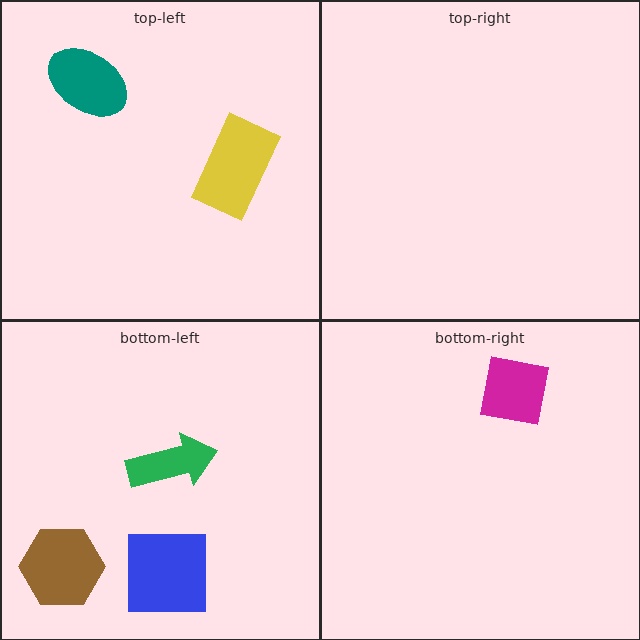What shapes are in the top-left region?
The yellow rectangle, the teal ellipse.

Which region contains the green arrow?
The bottom-left region.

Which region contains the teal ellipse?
The top-left region.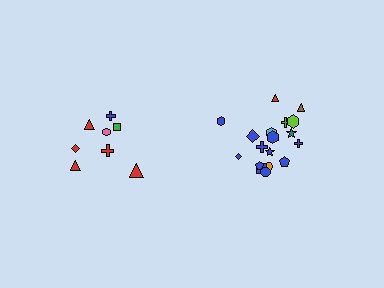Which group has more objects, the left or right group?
The right group.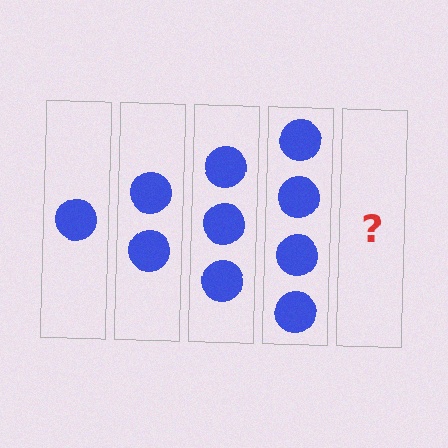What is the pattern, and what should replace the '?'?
The pattern is that each step adds one more circle. The '?' should be 5 circles.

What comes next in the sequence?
The next element should be 5 circles.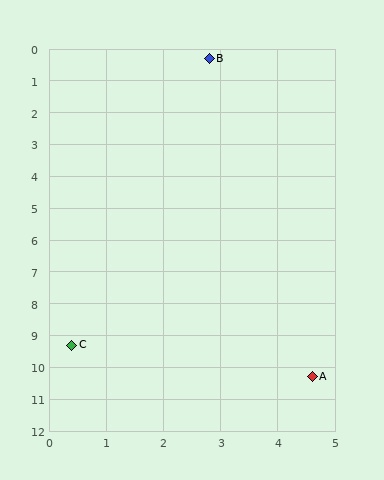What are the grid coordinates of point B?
Point B is at approximately (2.8, 0.3).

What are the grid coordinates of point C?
Point C is at approximately (0.4, 9.3).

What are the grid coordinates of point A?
Point A is at approximately (4.6, 10.3).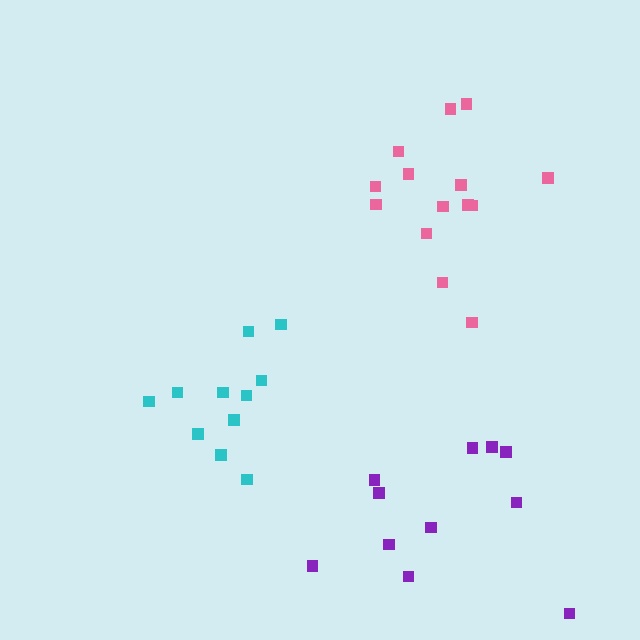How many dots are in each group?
Group 1: 11 dots, Group 2: 11 dots, Group 3: 14 dots (36 total).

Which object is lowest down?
The purple cluster is bottommost.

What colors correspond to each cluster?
The clusters are colored: cyan, purple, pink.